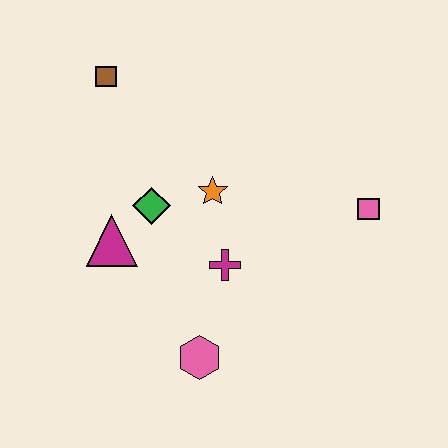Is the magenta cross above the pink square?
No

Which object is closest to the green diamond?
The magenta triangle is closest to the green diamond.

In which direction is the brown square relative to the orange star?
The brown square is above the orange star.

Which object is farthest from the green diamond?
The pink square is farthest from the green diamond.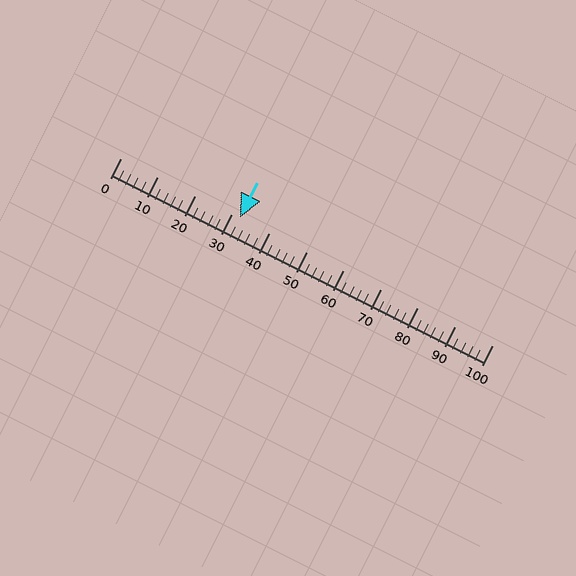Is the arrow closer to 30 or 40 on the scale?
The arrow is closer to 30.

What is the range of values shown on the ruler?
The ruler shows values from 0 to 100.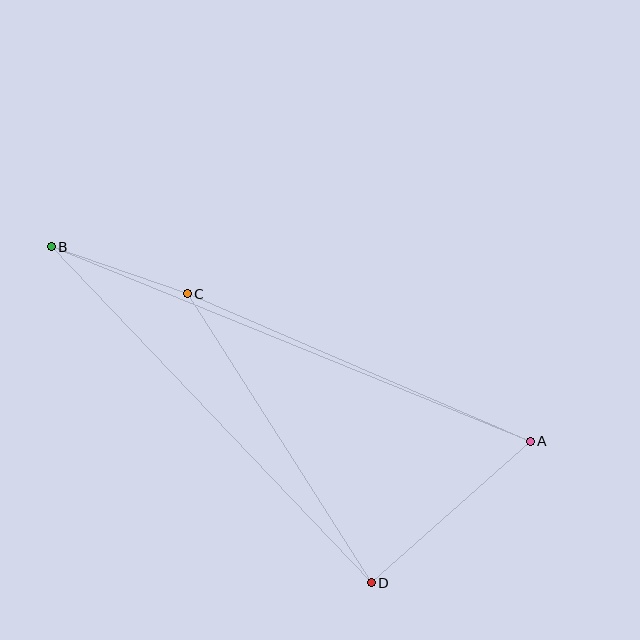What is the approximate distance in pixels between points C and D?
The distance between C and D is approximately 343 pixels.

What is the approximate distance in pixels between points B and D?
The distance between B and D is approximately 464 pixels.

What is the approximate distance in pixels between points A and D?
The distance between A and D is approximately 213 pixels.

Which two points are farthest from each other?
Points A and B are farthest from each other.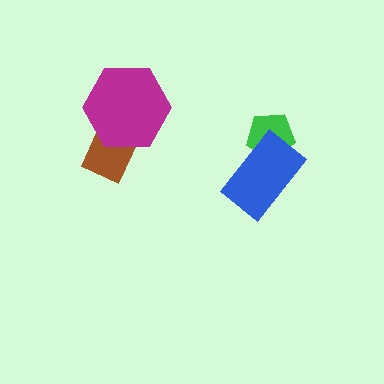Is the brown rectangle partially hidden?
Yes, it is partially covered by another shape.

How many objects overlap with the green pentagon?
1 object overlaps with the green pentagon.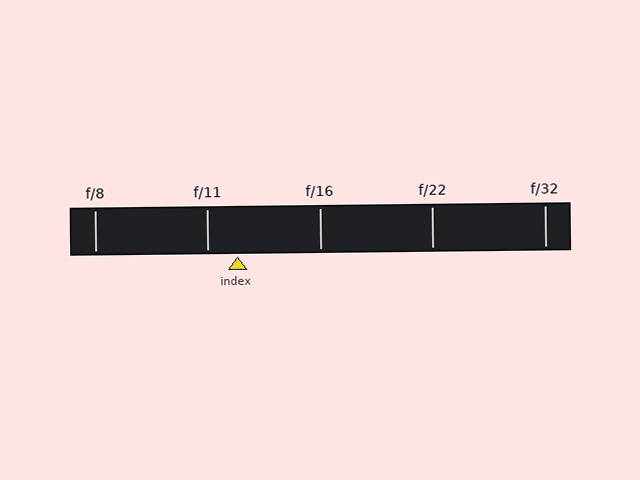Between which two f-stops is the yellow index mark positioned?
The index mark is between f/11 and f/16.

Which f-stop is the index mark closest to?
The index mark is closest to f/11.